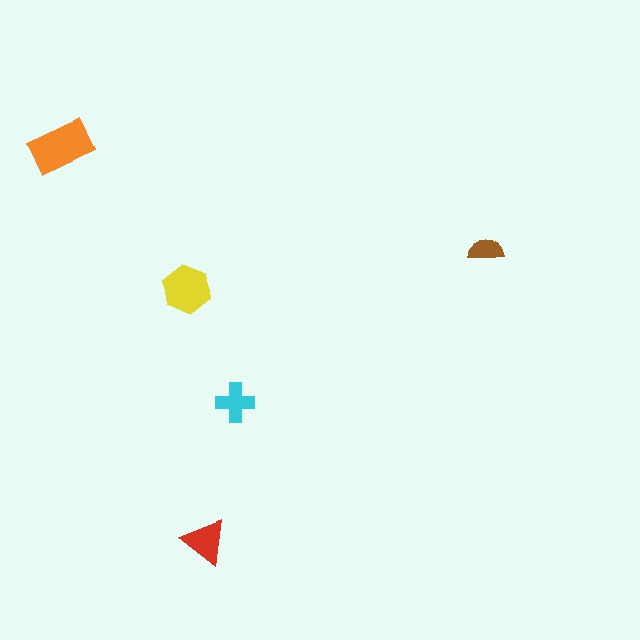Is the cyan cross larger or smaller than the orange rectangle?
Smaller.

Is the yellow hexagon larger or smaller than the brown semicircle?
Larger.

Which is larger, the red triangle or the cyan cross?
The red triangle.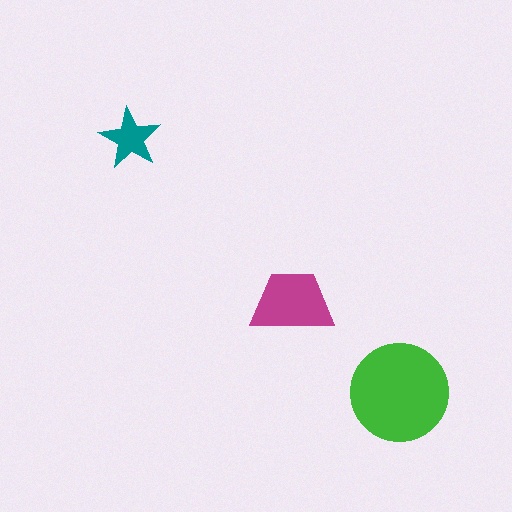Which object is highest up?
The teal star is topmost.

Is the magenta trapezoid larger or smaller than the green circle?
Smaller.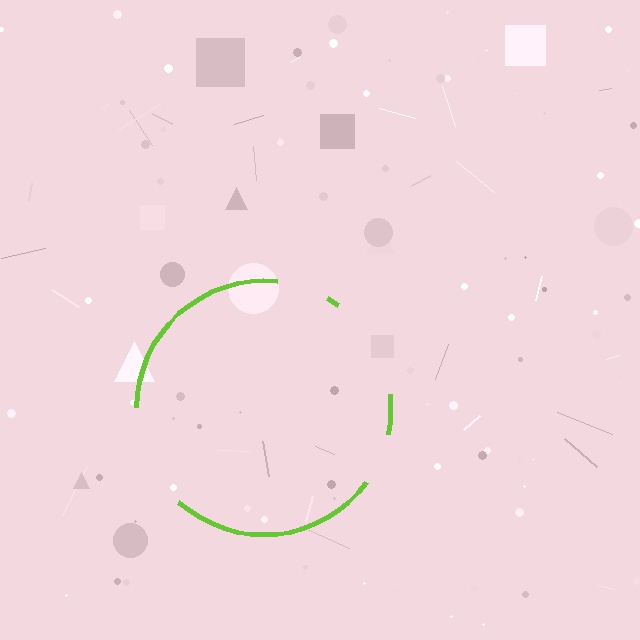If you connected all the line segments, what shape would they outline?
They would outline a circle.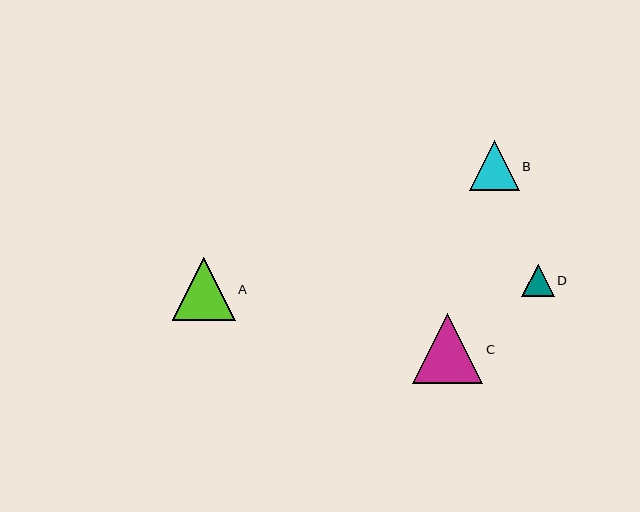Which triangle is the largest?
Triangle C is the largest with a size of approximately 70 pixels.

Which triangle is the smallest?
Triangle D is the smallest with a size of approximately 33 pixels.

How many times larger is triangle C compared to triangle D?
Triangle C is approximately 2.2 times the size of triangle D.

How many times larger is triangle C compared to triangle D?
Triangle C is approximately 2.2 times the size of triangle D.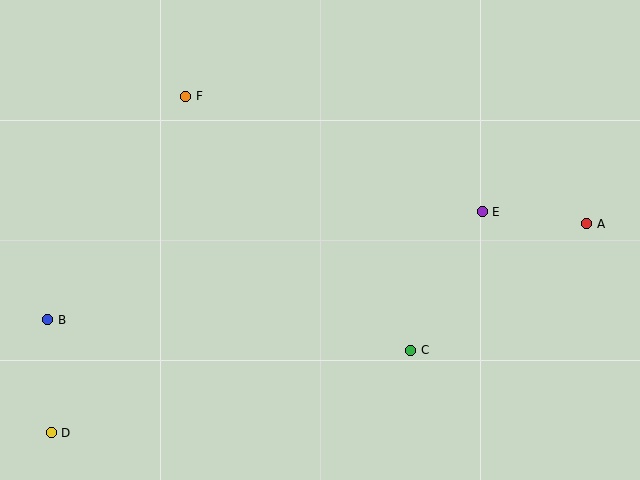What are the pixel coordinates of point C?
Point C is at (411, 350).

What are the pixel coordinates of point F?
Point F is at (186, 96).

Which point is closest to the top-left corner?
Point F is closest to the top-left corner.